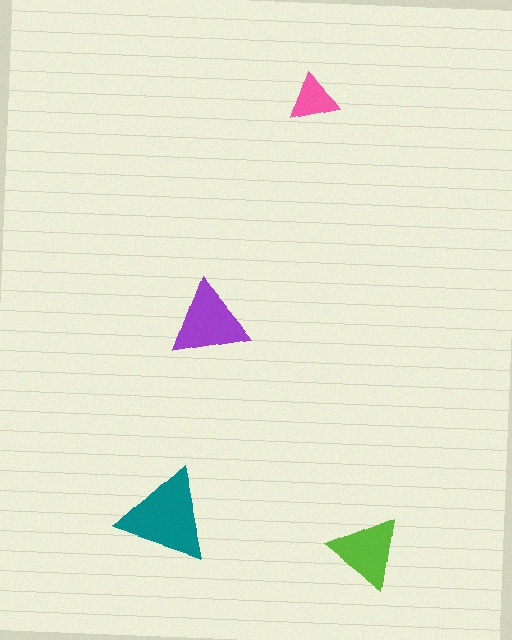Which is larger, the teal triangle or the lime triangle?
The teal one.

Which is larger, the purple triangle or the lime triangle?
The purple one.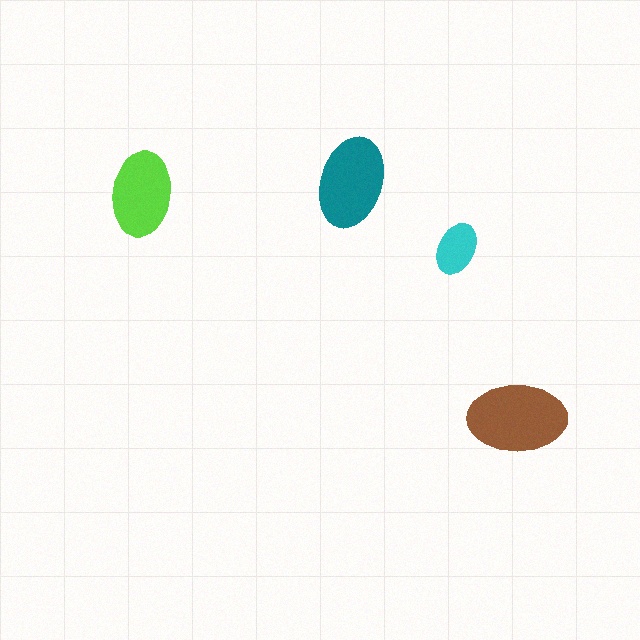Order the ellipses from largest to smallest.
the brown one, the teal one, the lime one, the cyan one.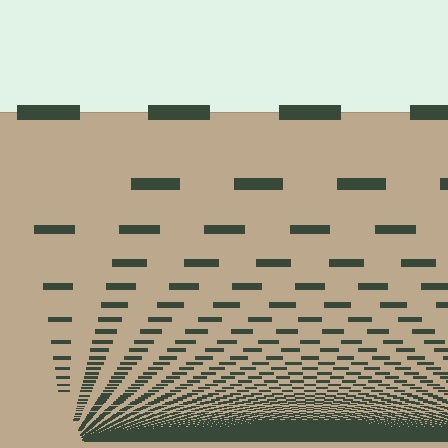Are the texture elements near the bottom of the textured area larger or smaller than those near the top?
Smaller. The gradient is inverted — elements near the bottom are smaller and denser.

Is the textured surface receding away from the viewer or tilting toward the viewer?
The surface appears to tilt toward the viewer. Texture elements get larger and sparser toward the top.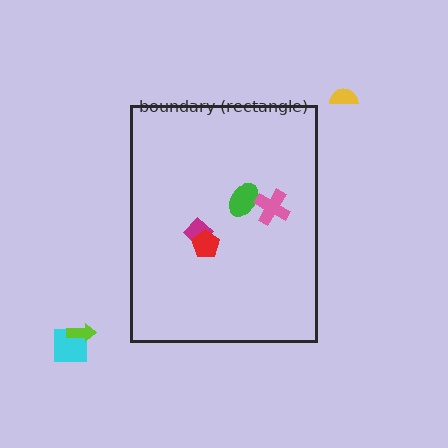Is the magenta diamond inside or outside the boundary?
Inside.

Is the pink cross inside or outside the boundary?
Inside.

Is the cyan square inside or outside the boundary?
Outside.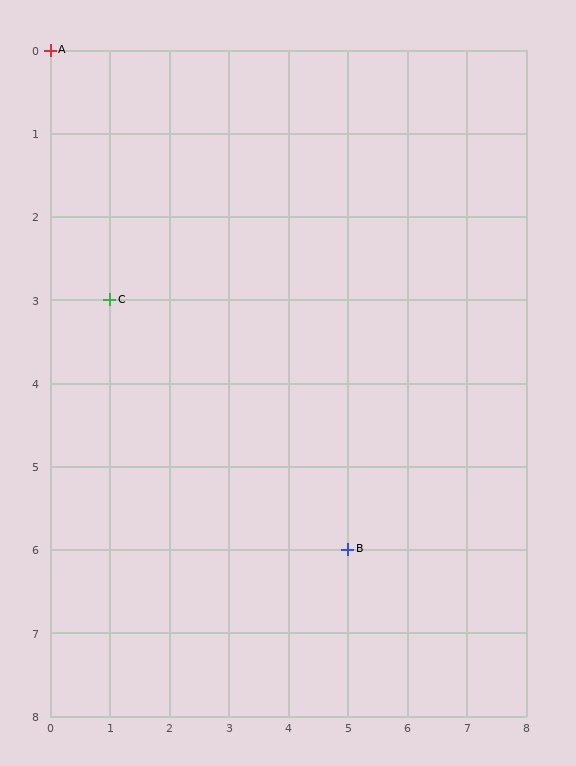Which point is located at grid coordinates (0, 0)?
Point A is at (0, 0).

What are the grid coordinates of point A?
Point A is at grid coordinates (0, 0).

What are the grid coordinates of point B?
Point B is at grid coordinates (5, 6).